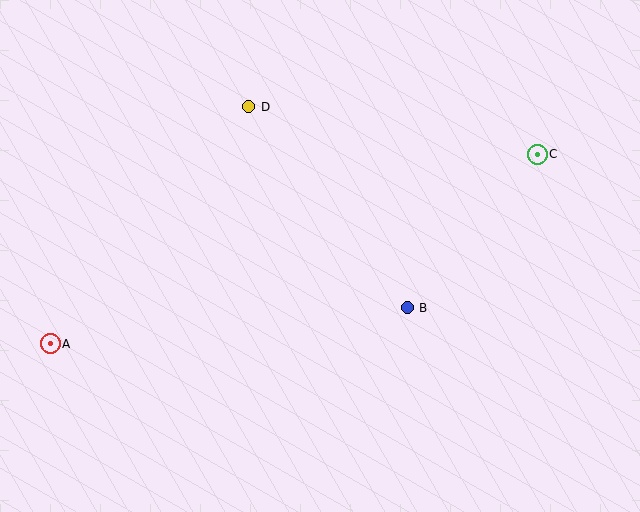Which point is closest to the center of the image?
Point B at (407, 308) is closest to the center.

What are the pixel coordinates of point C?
Point C is at (537, 154).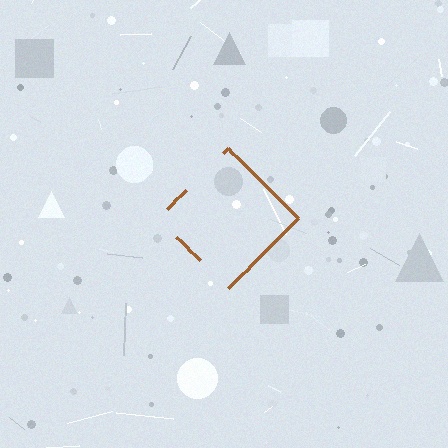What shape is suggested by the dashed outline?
The dashed outline suggests a diamond.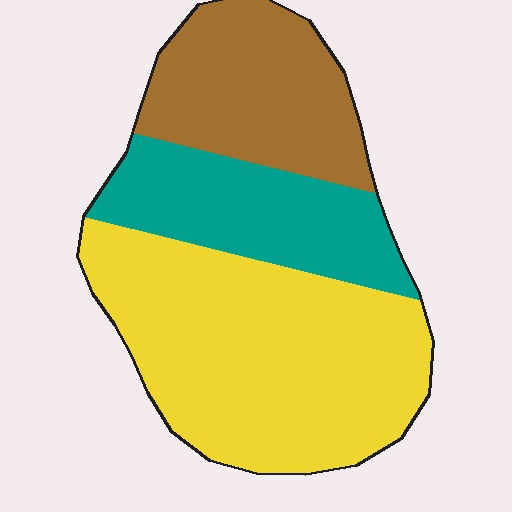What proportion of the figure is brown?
Brown covers roughly 25% of the figure.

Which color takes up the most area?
Yellow, at roughly 50%.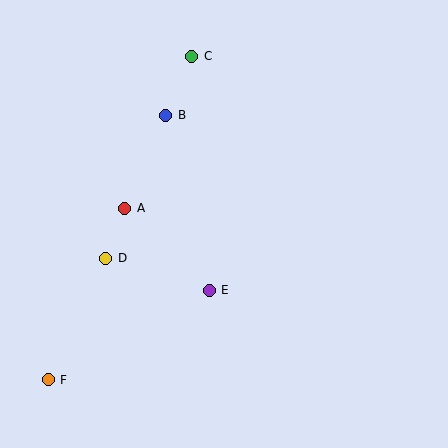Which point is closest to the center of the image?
Point E at (209, 290) is closest to the center.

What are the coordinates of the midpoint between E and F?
The midpoint between E and F is at (129, 335).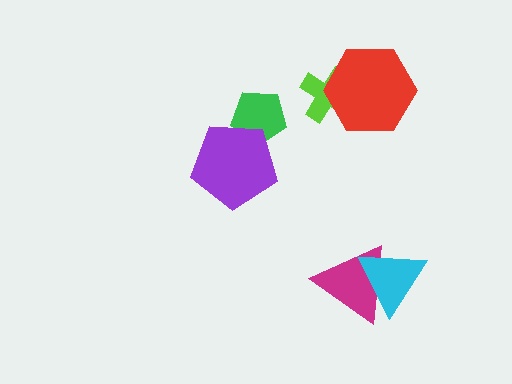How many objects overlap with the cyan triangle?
1 object overlaps with the cyan triangle.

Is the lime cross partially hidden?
Yes, it is partially covered by another shape.